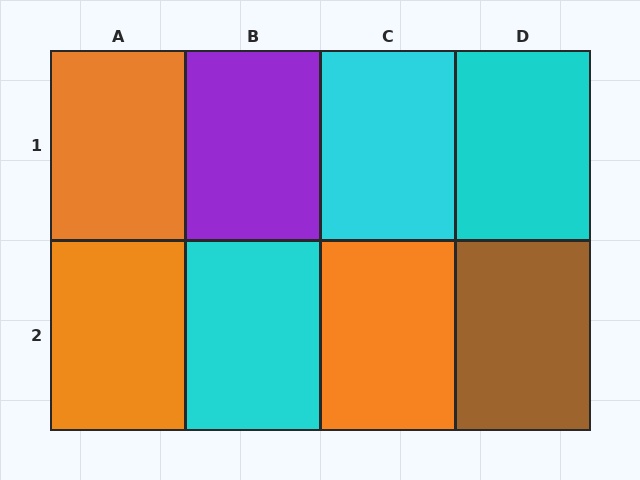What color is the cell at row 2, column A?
Orange.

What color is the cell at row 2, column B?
Cyan.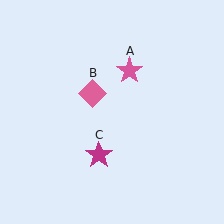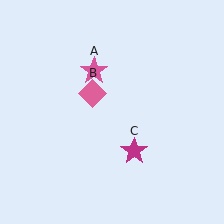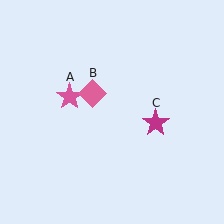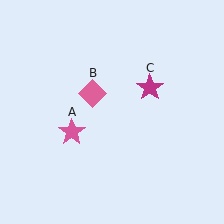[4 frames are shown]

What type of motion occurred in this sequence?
The pink star (object A), magenta star (object C) rotated counterclockwise around the center of the scene.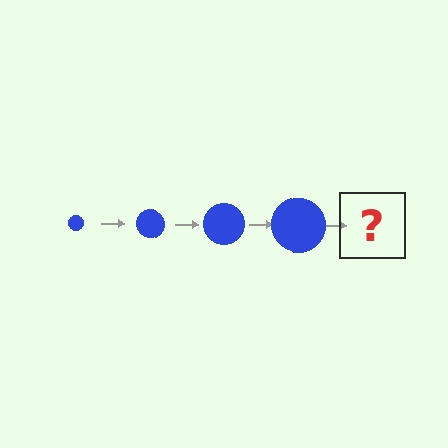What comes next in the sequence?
The next element should be a blue circle, larger than the previous one.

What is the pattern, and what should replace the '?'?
The pattern is that the circle gets progressively larger each step. The '?' should be a blue circle, larger than the previous one.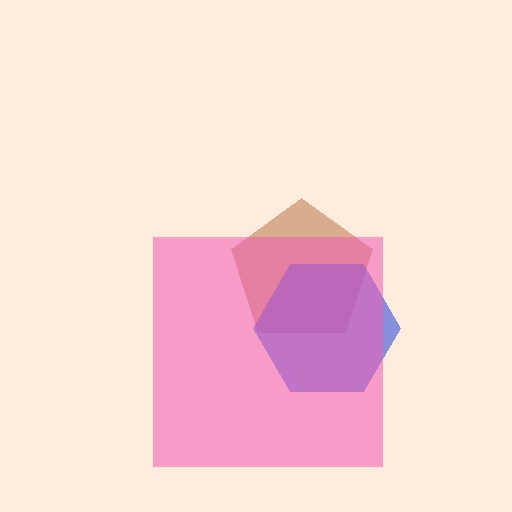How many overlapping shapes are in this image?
There are 3 overlapping shapes in the image.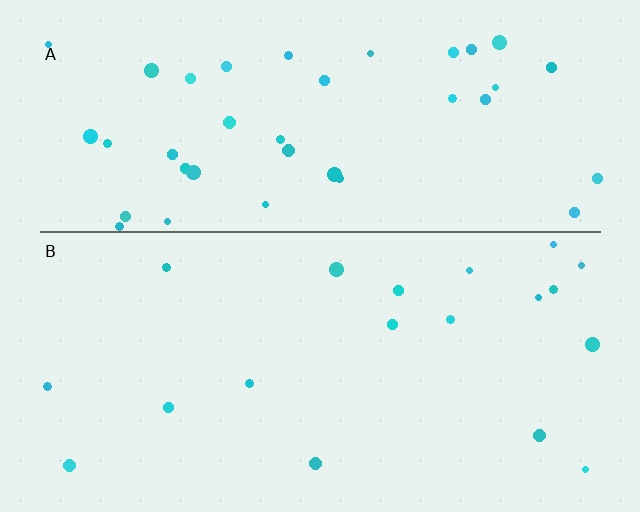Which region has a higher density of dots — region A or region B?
A (the top).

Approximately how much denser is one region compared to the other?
Approximately 2.1× — region A over region B.